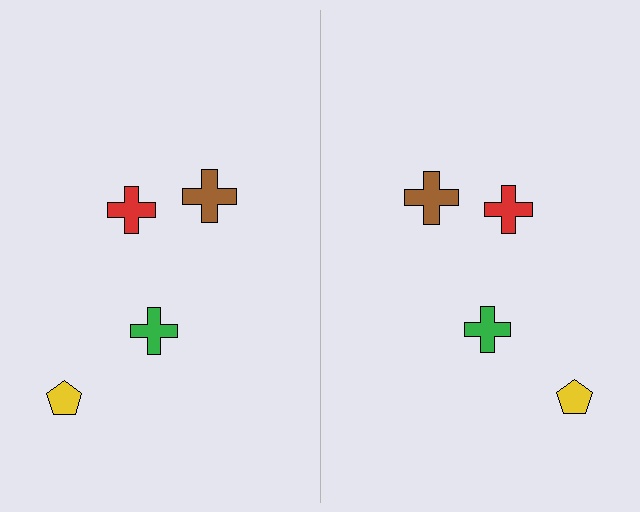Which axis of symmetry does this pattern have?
The pattern has a vertical axis of symmetry running through the center of the image.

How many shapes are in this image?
There are 8 shapes in this image.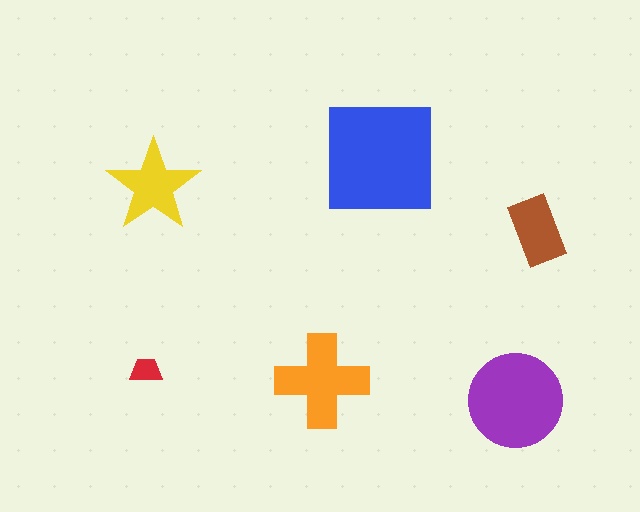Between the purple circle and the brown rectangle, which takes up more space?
The purple circle.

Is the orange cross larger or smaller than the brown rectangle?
Larger.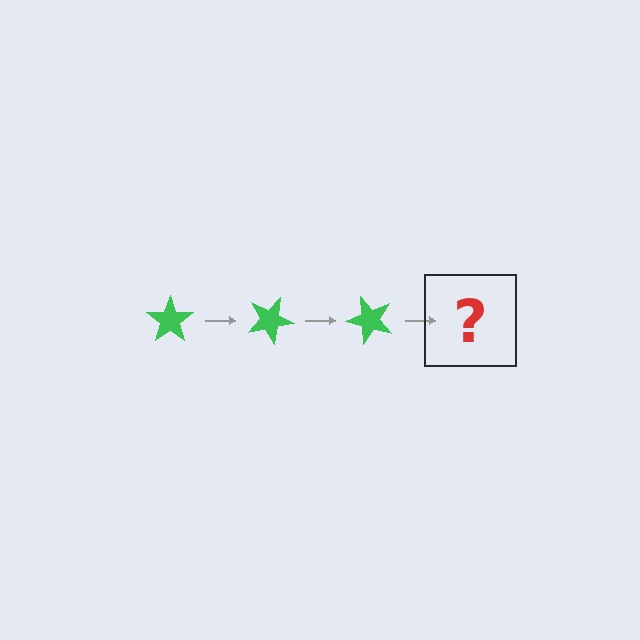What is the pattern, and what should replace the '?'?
The pattern is that the star rotates 25 degrees each step. The '?' should be a green star rotated 75 degrees.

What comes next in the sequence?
The next element should be a green star rotated 75 degrees.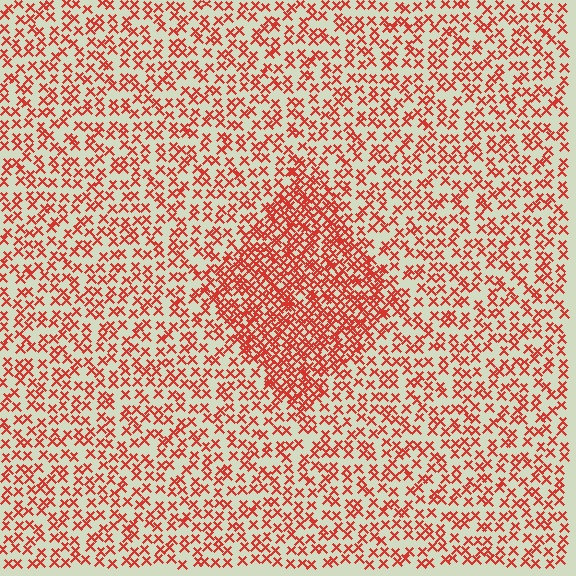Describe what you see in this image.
The image contains small red elements arranged at two different densities. A diamond-shaped region is visible where the elements are more densely packed than the surrounding area.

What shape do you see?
I see a diamond.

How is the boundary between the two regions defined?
The boundary is defined by a change in element density (approximately 2.2x ratio). All elements are the same color, size, and shape.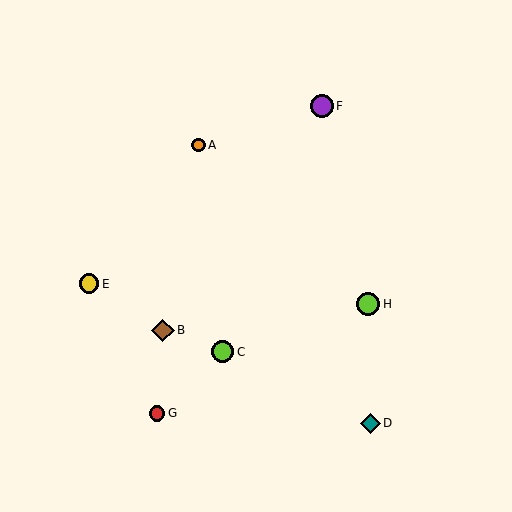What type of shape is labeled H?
Shape H is a lime circle.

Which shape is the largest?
The purple circle (labeled F) is the largest.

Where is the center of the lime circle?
The center of the lime circle is at (368, 304).